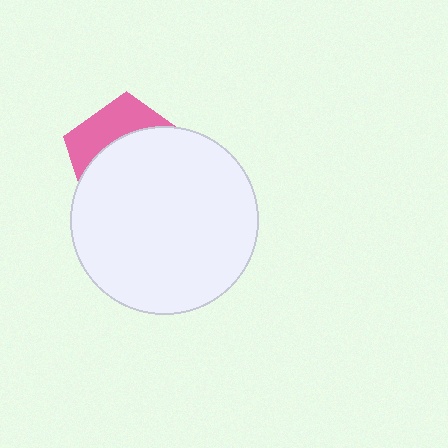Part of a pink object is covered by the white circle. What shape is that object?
It is a pentagon.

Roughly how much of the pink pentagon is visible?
A small part of it is visible (roughly 33%).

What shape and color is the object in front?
The object in front is a white circle.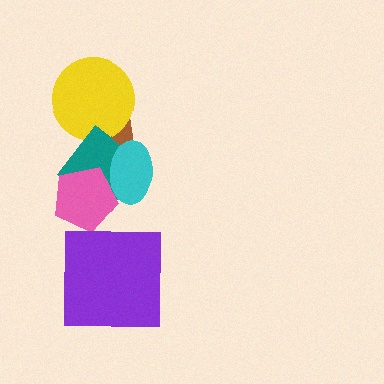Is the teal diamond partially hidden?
Yes, it is partially covered by another shape.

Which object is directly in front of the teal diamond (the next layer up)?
The pink pentagon is directly in front of the teal diamond.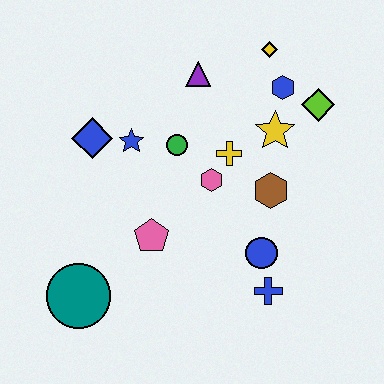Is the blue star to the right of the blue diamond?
Yes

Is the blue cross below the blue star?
Yes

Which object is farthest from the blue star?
The blue cross is farthest from the blue star.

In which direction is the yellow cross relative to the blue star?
The yellow cross is to the right of the blue star.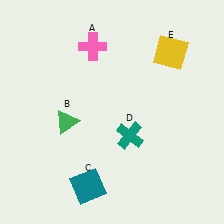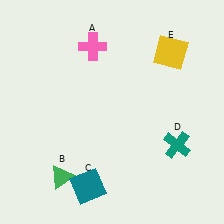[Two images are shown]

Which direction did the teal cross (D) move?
The teal cross (D) moved right.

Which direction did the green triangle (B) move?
The green triangle (B) moved down.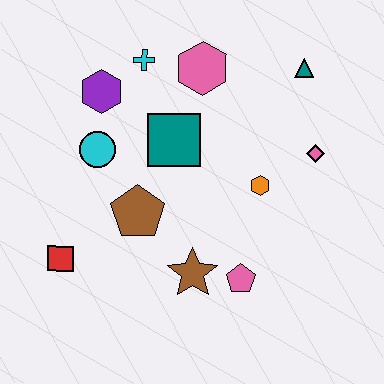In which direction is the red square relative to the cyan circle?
The red square is below the cyan circle.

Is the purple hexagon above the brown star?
Yes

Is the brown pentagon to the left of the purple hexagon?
No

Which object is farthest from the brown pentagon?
The teal triangle is farthest from the brown pentagon.